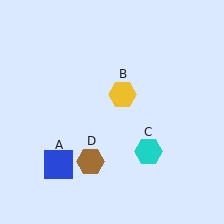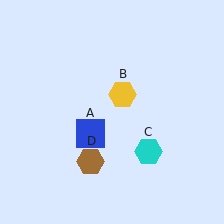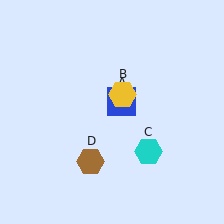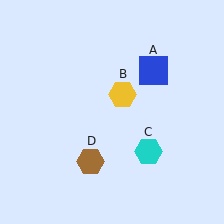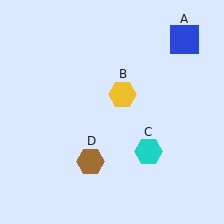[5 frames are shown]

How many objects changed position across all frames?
1 object changed position: blue square (object A).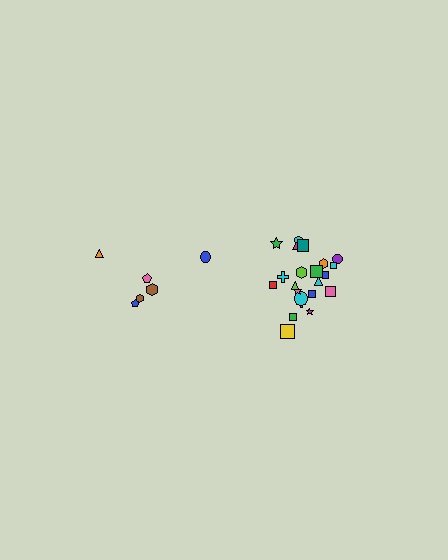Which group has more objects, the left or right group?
The right group.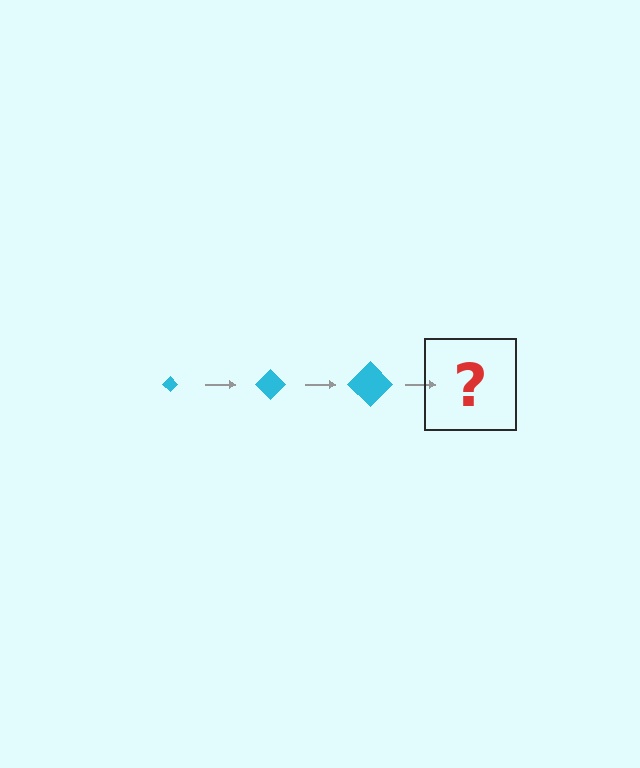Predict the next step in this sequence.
The next step is a cyan diamond, larger than the previous one.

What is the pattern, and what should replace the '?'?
The pattern is that the diamond gets progressively larger each step. The '?' should be a cyan diamond, larger than the previous one.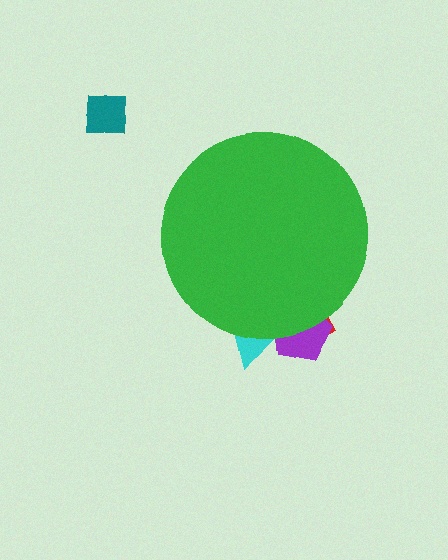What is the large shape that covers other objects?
A green circle.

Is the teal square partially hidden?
No, the teal square is fully visible.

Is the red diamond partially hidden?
Yes, the red diamond is partially hidden behind the green circle.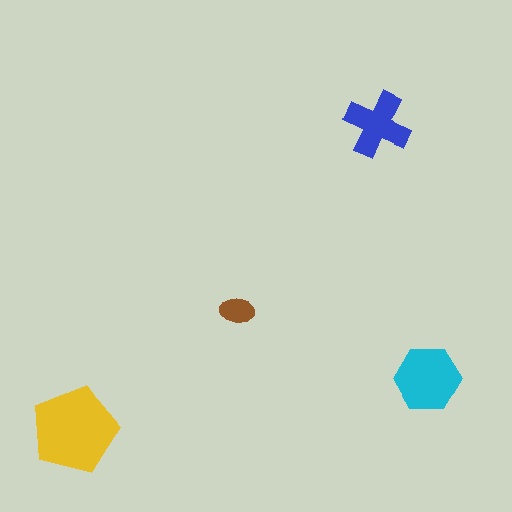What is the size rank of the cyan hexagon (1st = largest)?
2nd.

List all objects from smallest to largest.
The brown ellipse, the blue cross, the cyan hexagon, the yellow pentagon.